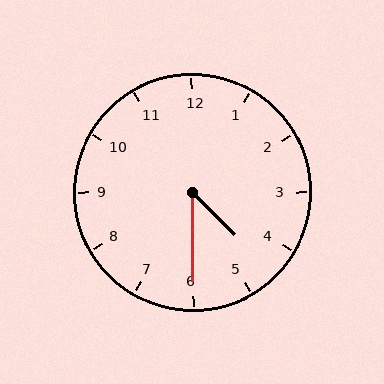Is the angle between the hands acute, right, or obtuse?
It is acute.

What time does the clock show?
4:30.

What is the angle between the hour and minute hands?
Approximately 45 degrees.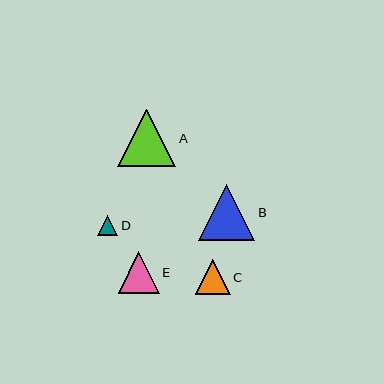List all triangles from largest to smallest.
From largest to smallest: A, B, E, C, D.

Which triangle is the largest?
Triangle A is the largest with a size of approximately 58 pixels.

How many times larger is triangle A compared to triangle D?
Triangle A is approximately 2.9 times the size of triangle D.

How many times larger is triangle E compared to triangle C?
Triangle E is approximately 1.2 times the size of triangle C.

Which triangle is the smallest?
Triangle D is the smallest with a size of approximately 20 pixels.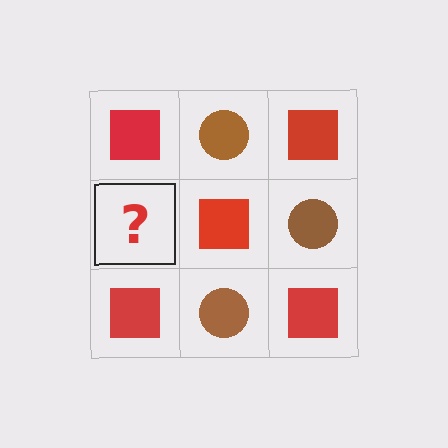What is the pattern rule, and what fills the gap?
The rule is that it alternates red square and brown circle in a checkerboard pattern. The gap should be filled with a brown circle.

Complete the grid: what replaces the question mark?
The question mark should be replaced with a brown circle.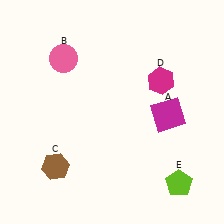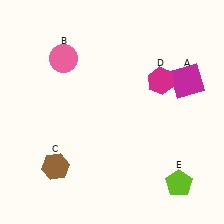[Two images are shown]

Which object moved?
The magenta square (A) moved up.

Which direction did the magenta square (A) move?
The magenta square (A) moved up.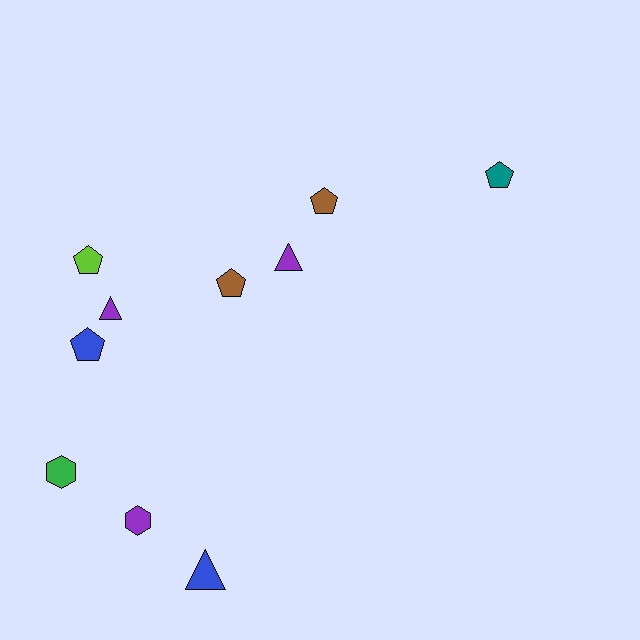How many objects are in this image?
There are 10 objects.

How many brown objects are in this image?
There are 2 brown objects.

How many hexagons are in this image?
There are 2 hexagons.